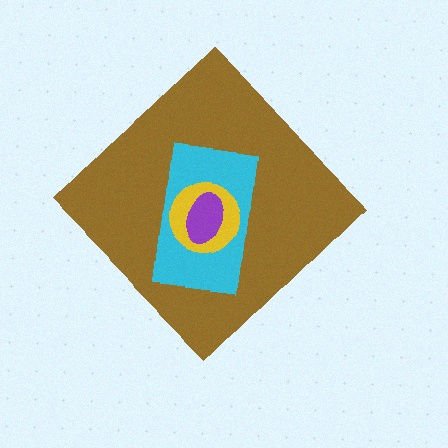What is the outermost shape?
The brown diamond.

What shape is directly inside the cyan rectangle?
The yellow circle.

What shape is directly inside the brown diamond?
The cyan rectangle.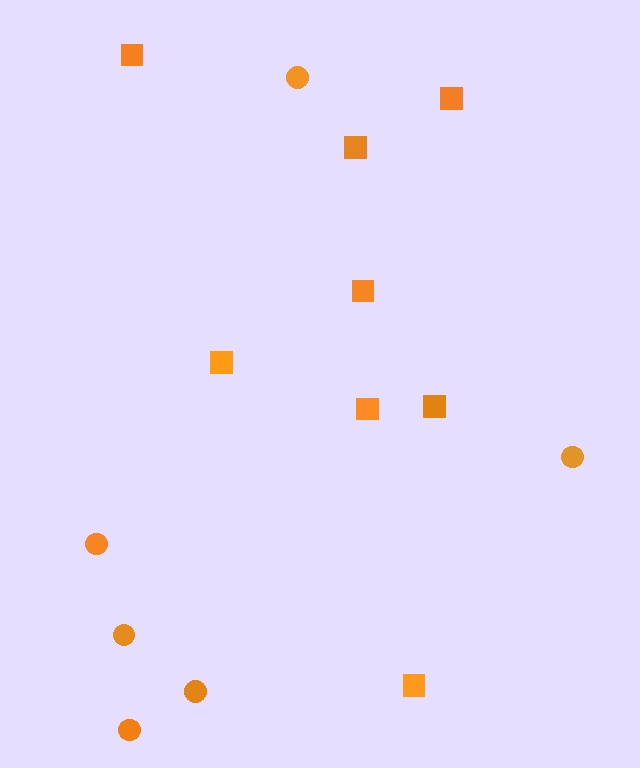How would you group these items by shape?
There are 2 groups: one group of squares (8) and one group of circles (6).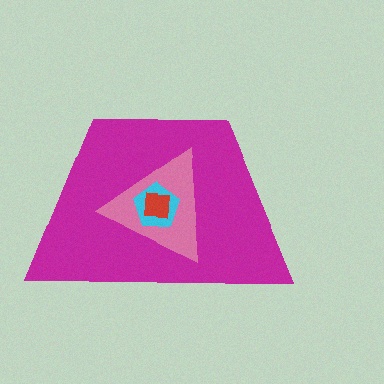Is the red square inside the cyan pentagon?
Yes.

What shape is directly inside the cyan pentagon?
The red square.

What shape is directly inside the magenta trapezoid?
The pink triangle.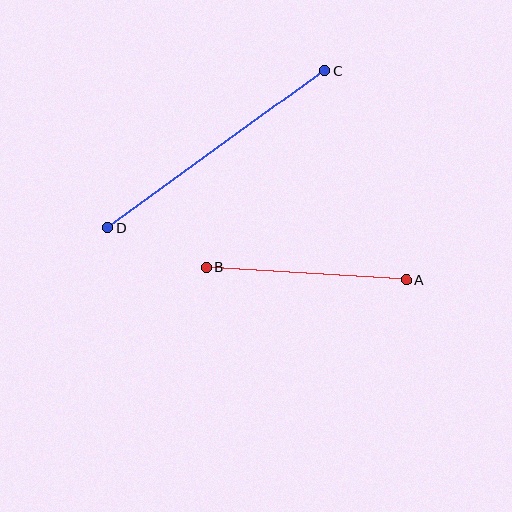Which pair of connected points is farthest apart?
Points C and D are farthest apart.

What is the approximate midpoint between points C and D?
The midpoint is at approximately (216, 149) pixels.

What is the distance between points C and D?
The distance is approximately 267 pixels.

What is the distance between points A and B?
The distance is approximately 201 pixels.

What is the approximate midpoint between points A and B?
The midpoint is at approximately (306, 274) pixels.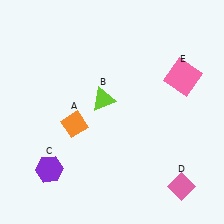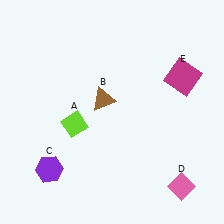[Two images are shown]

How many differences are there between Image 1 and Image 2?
There are 3 differences between the two images.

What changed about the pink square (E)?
In Image 1, E is pink. In Image 2, it changed to magenta.